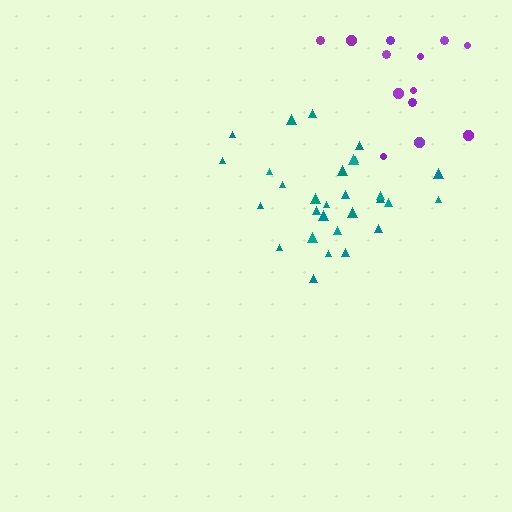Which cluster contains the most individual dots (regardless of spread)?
Teal (29).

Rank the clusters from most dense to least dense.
teal, purple.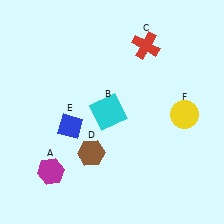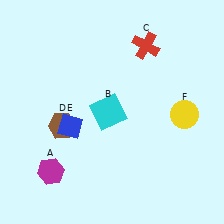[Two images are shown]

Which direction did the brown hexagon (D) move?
The brown hexagon (D) moved left.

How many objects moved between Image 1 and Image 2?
1 object moved between the two images.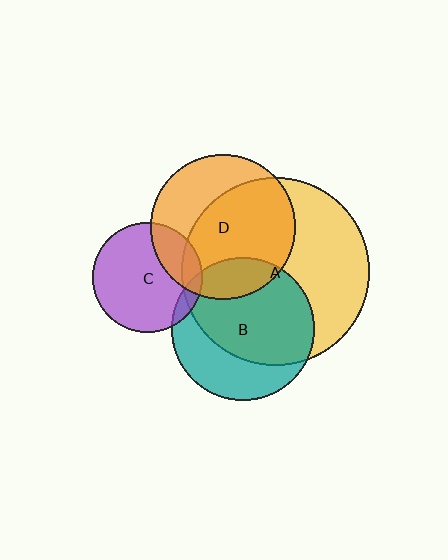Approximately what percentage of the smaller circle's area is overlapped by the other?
Approximately 65%.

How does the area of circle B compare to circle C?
Approximately 1.7 times.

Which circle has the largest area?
Circle A (yellow).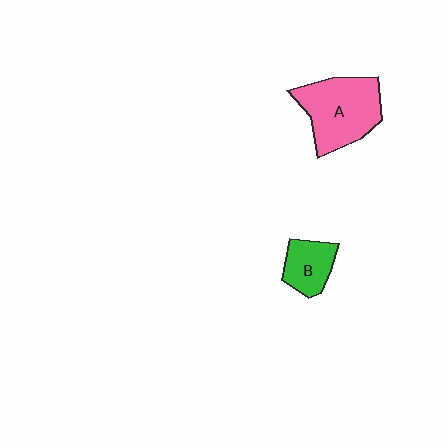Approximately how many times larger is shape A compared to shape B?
Approximately 2.0 times.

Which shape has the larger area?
Shape A (pink).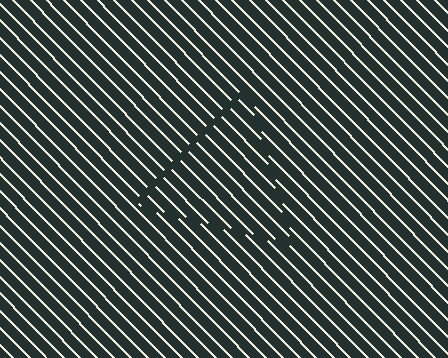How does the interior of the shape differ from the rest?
The interior of the shape contains the same grating, shifted by half a period — the contour is defined by the phase discontinuity where line-ends from the inner and outer gratings abut.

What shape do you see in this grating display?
An illusory triangle. The interior of the shape contains the same grating, shifted by half a period — the contour is defined by the phase discontinuity where line-ends from the inner and outer gratings abut.